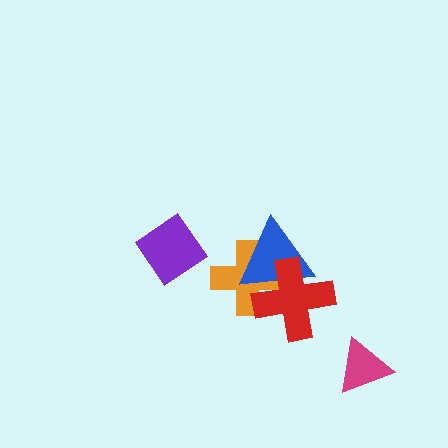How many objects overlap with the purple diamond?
0 objects overlap with the purple diamond.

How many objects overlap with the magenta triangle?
0 objects overlap with the magenta triangle.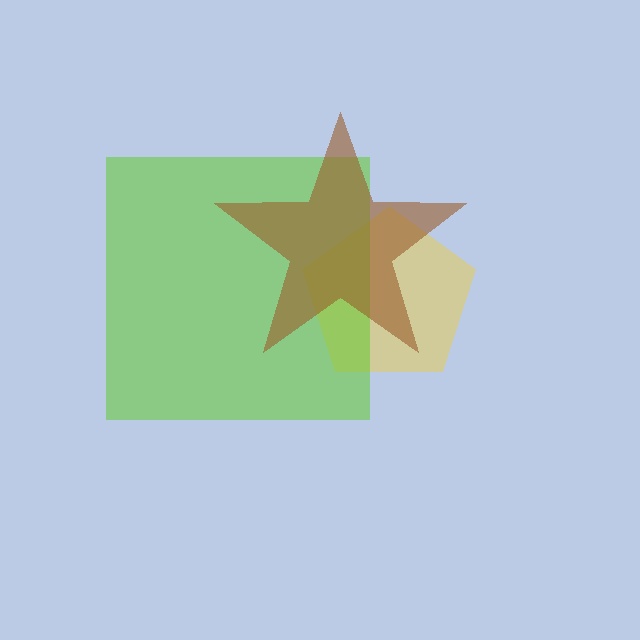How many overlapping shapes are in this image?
There are 3 overlapping shapes in the image.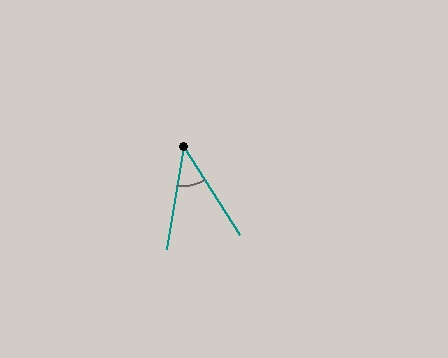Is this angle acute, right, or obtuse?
It is acute.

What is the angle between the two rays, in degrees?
Approximately 42 degrees.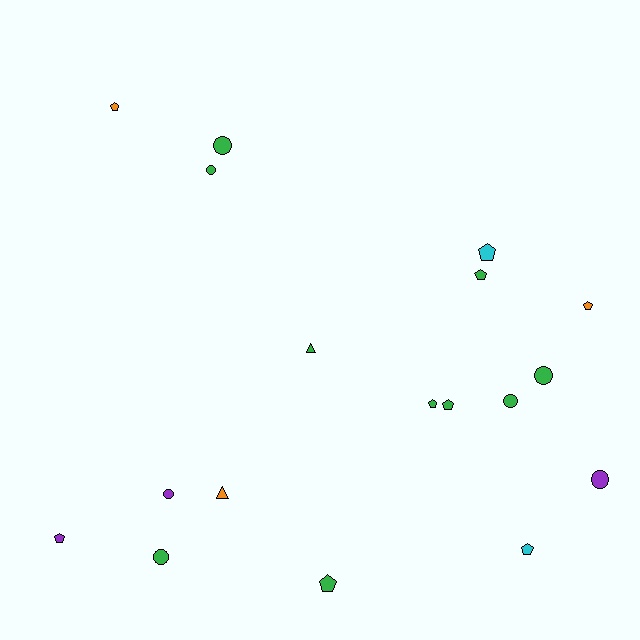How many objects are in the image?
There are 18 objects.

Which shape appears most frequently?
Pentagon, with 9 objects.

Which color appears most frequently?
Green, with 10 objects.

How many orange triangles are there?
There is 1 orange triangle.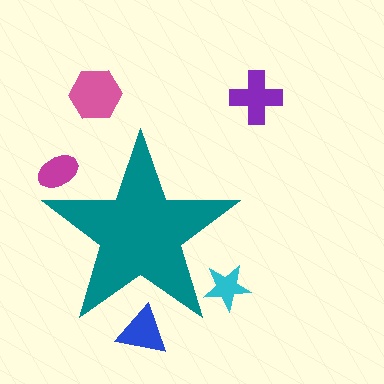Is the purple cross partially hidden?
No, the purple cross is fully visible.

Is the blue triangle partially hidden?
Yes, the blue triangle is partially hidden behind the teal star.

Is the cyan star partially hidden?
Yes, the cyan star is partially hidden behind the teal star.